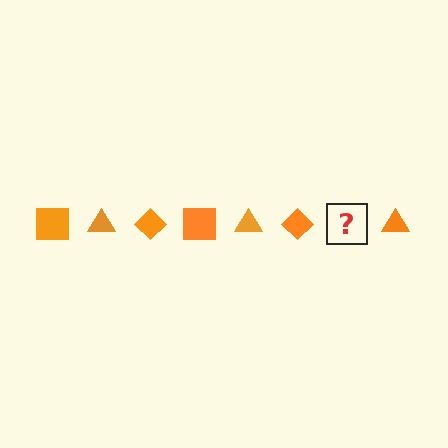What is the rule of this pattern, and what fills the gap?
The rule is that the pattern cycles through square, triangle, diamond shapes in orange. The gap should be filled with an orange square.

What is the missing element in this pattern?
The missing element is an orange square.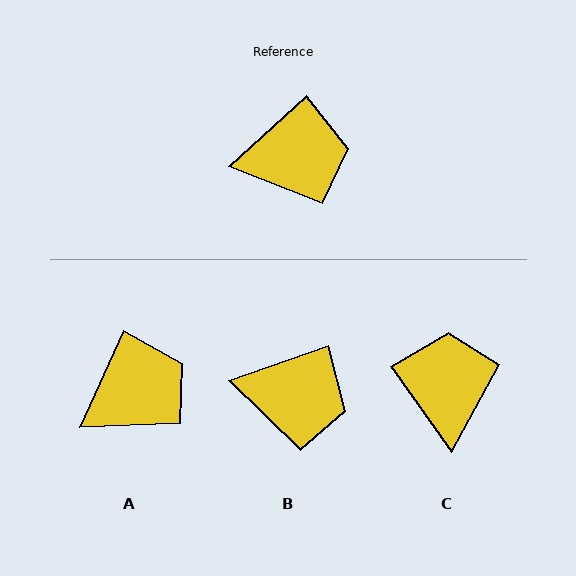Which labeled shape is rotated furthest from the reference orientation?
C, about 83 degrees away.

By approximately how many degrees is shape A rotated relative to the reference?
Approximately 23 degrees counter-clockwise.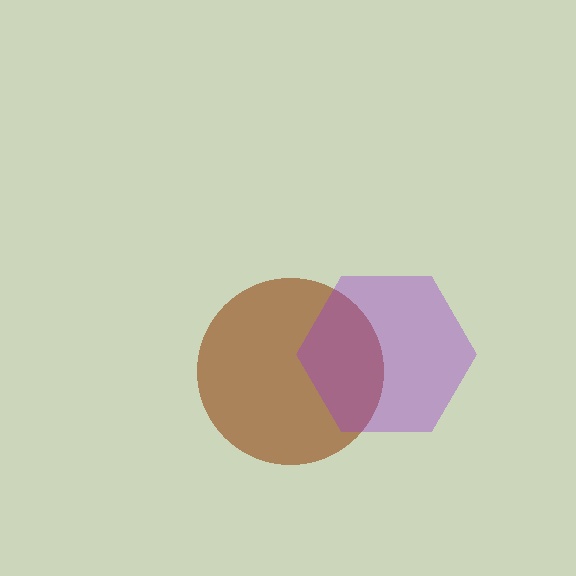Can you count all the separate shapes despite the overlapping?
Yes, there are 2 separate shapes.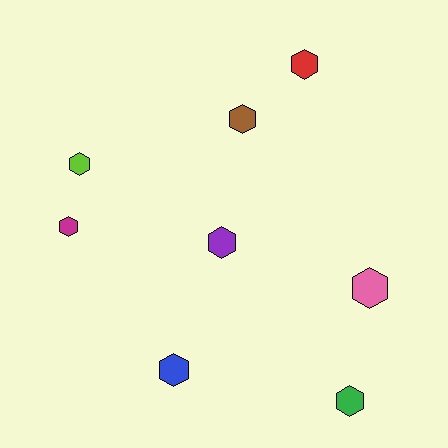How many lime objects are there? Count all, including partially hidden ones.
There is 1 lime object.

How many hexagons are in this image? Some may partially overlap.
There are 8 hexagons.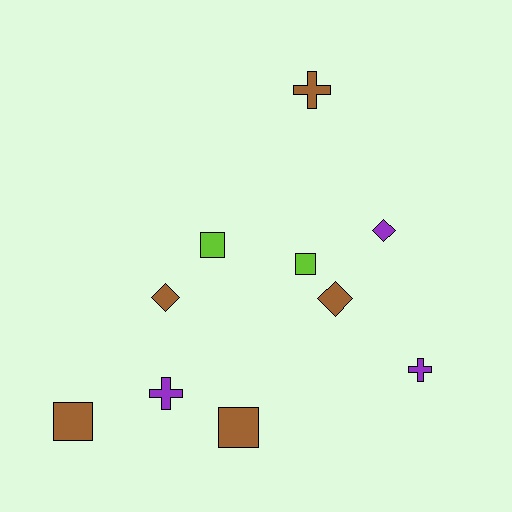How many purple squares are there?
There are no purple squares.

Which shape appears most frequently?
Square, with 4 objects.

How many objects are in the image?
There are 10 objects.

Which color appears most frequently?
Brown, with 5 objects.